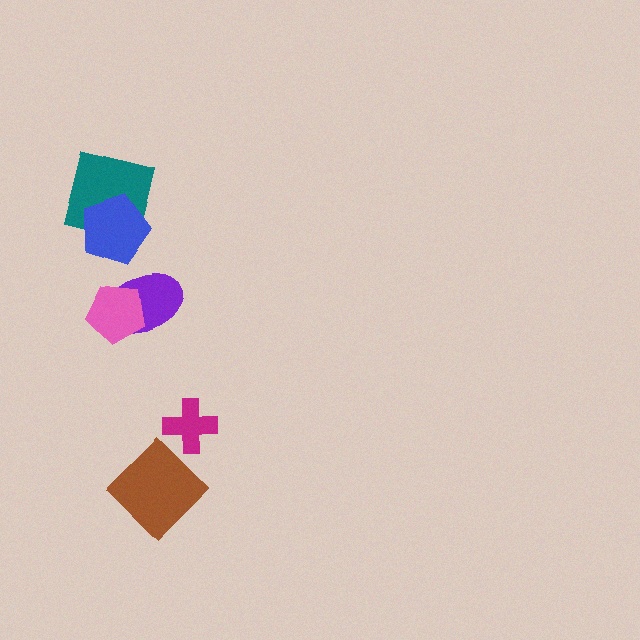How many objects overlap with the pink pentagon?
1 object overlaps with the pink pentagon.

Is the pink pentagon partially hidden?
No, no other shape covers it.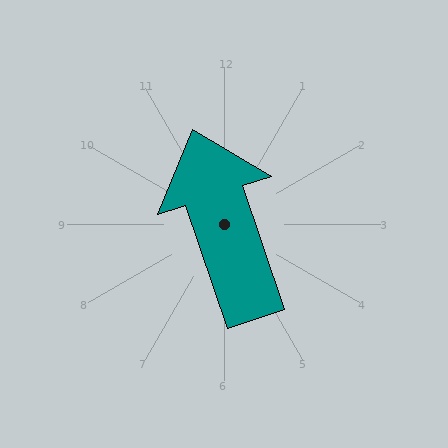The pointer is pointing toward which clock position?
Roughly 11 o'clock.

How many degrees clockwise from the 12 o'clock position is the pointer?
Approximately 341 degrees.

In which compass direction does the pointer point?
North.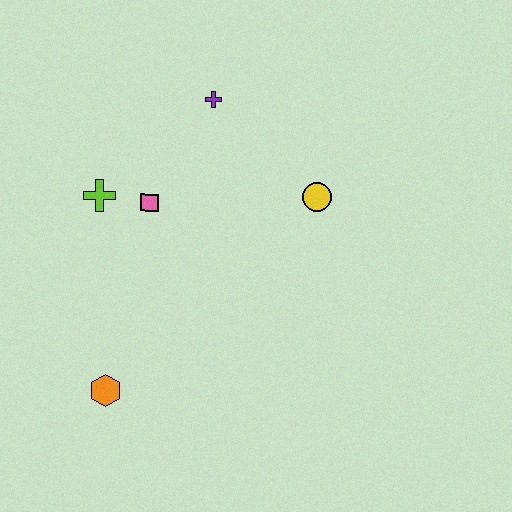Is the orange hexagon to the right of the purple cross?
No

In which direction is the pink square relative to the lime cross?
The pink square is to the right of the lime cross.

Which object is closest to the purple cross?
The pink square is closest to the purple cross.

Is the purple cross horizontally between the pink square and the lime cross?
No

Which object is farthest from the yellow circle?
The orange hexagon is farthest from the yellow circle.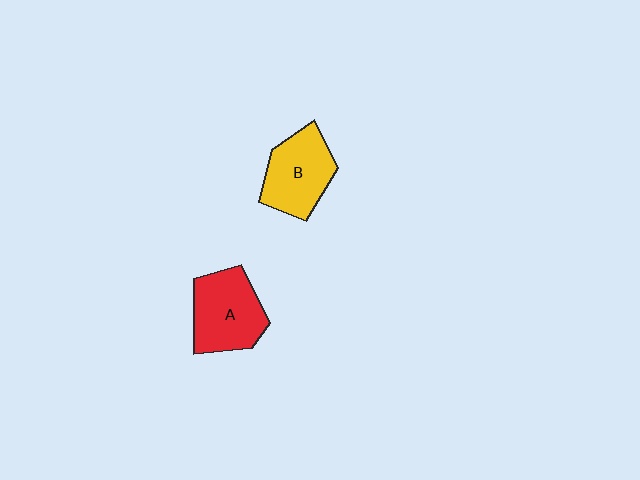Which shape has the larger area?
Shape A (red).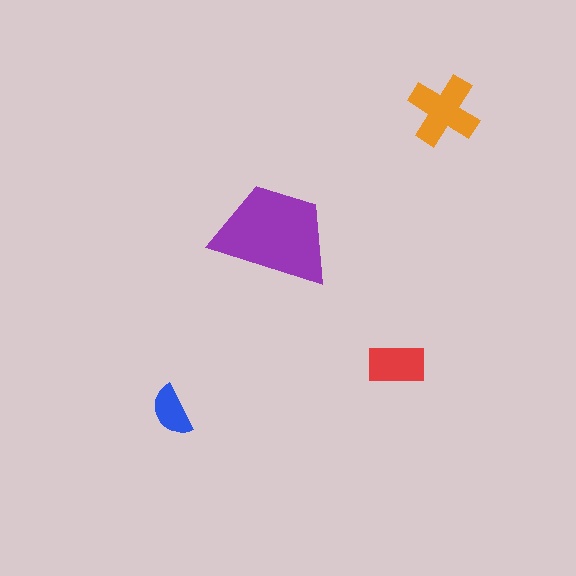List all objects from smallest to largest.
The blue semicircle, the red rectangle, the orange cross, the purple trapezoid.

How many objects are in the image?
There are 4 objects in the image.